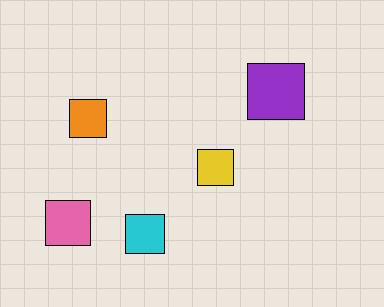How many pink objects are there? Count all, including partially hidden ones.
There is 1 pink object.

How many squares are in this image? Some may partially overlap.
There are 5 squares.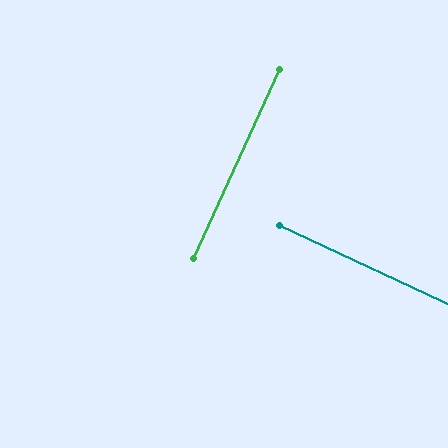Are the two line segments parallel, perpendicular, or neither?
Perpendicular — they meet at approximately 89°.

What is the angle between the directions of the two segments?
Approximately 89 degrees.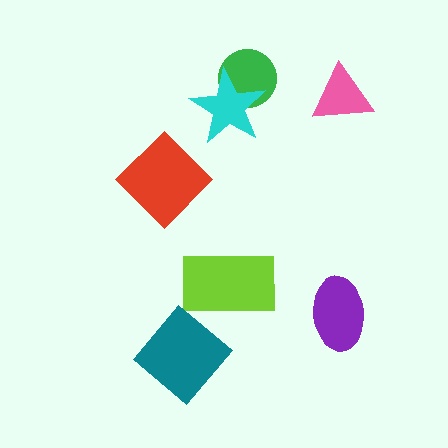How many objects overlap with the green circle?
1 object overlaps with the green circle.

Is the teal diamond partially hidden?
No, no other shape covers it.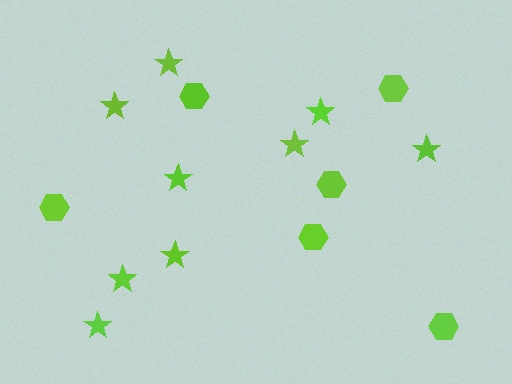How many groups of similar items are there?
There are 2 groups: one group of stars (9) and one group of hexagons (6).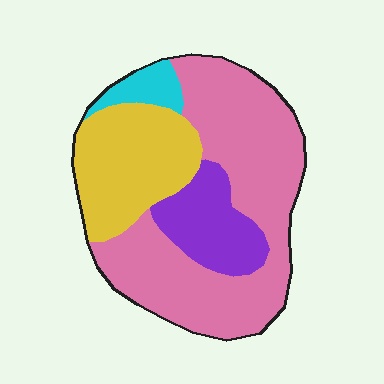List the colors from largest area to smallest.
From largest to smallest: pink, yellow, purple, cyan.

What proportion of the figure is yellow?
Yellow covers around 25% of the figure.